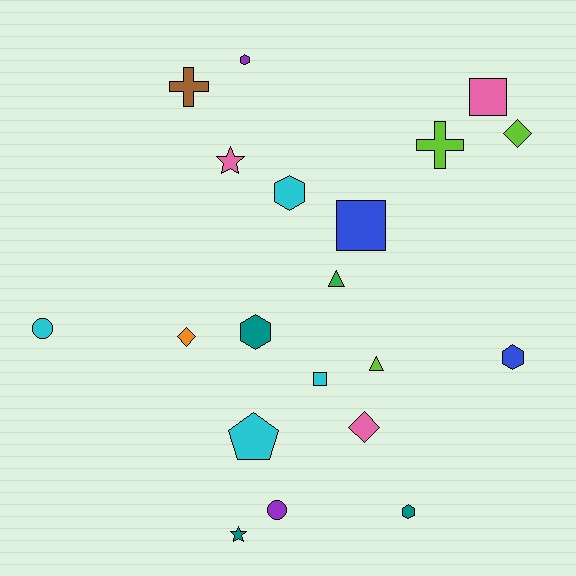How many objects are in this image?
There are 20 objects.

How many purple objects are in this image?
There are 2 purple objects.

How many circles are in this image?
There are 2 circles.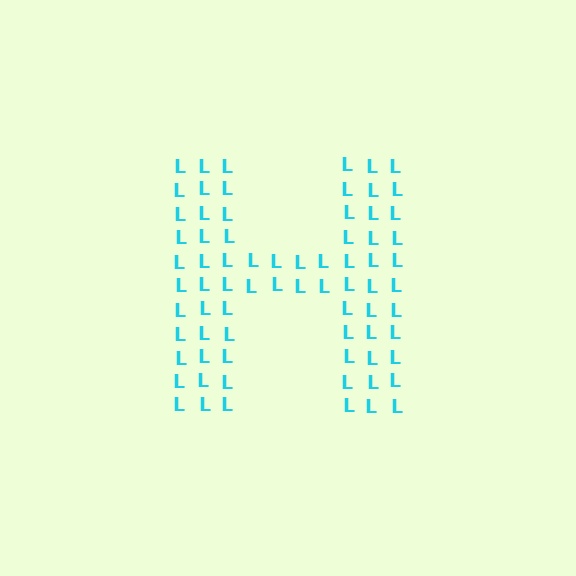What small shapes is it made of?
It is made of small letter L's.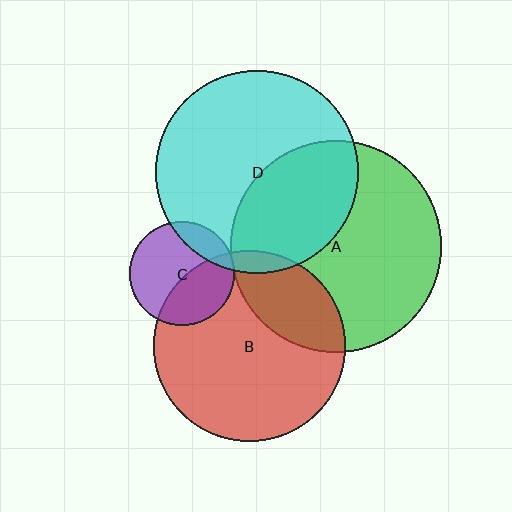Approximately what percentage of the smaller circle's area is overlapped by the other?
Approximately 20%.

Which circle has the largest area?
Circle A (green).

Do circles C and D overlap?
Yes.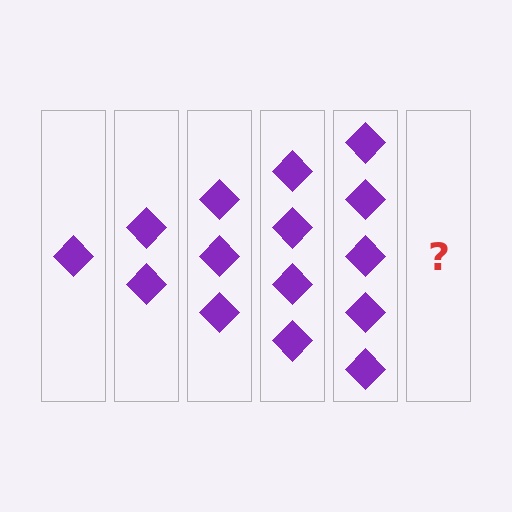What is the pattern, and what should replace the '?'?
The pattern is that each step adds one more diamond. The '?' should be 6 diamonds.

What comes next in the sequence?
The next element should be 6 diamonds.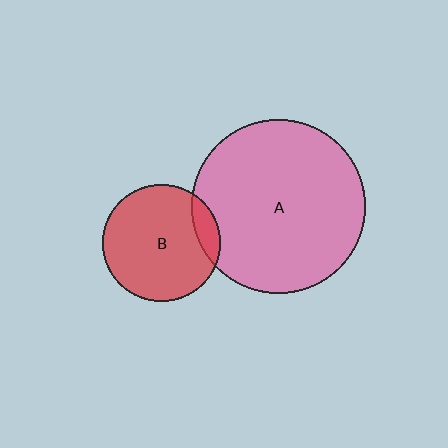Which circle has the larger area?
Circle A (pink).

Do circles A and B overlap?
Yes.